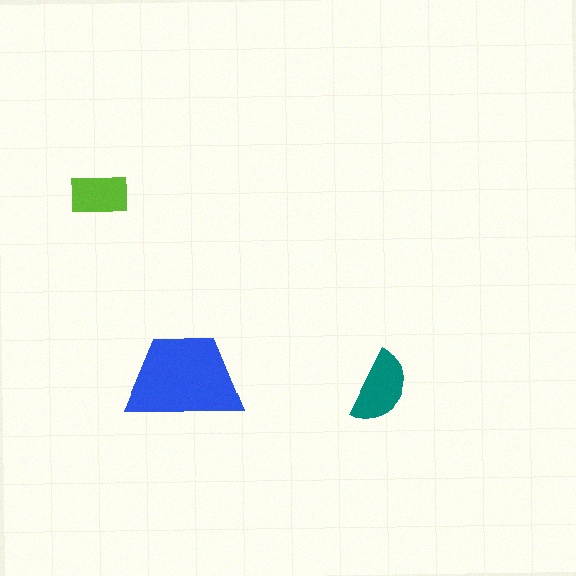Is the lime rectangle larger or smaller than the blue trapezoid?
Smaller.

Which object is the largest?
The blue trapezoid.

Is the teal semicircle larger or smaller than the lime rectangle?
Larger.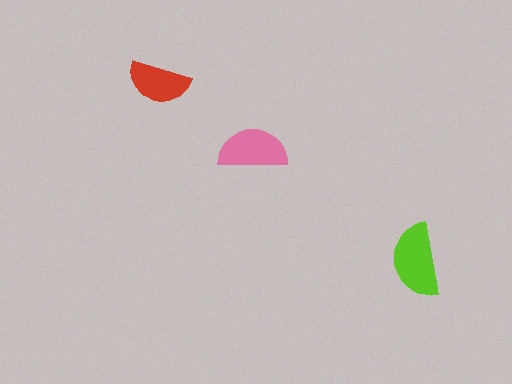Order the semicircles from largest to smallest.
the lime one, the pink one, the red one.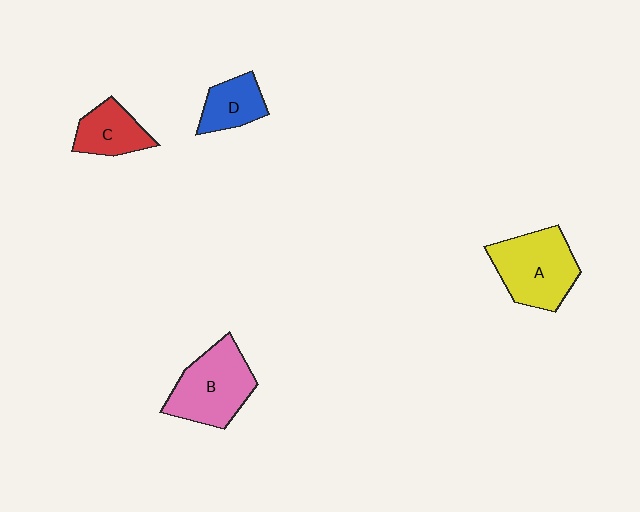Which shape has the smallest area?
Shape D (blue).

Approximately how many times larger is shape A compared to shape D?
Approximately 1.9 times.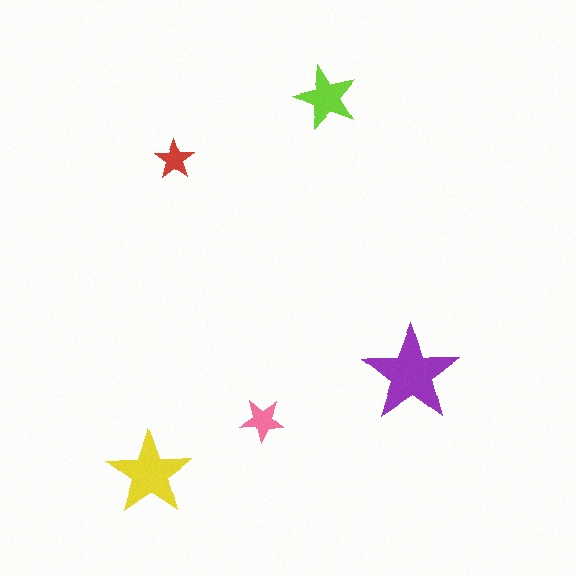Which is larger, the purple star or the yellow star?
The purple one.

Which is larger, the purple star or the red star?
The purple one.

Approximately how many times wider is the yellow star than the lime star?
About 1.5 times wider.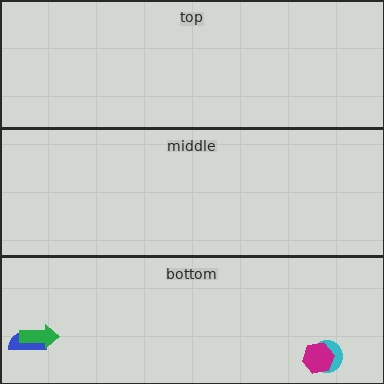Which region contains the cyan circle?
The bottom region.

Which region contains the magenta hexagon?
The bottom region.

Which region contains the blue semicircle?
The bottom region.